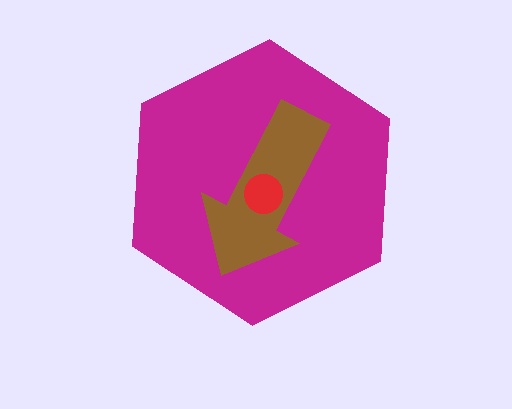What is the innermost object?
The red circle.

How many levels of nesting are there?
3.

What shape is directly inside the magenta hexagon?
The brown arrow.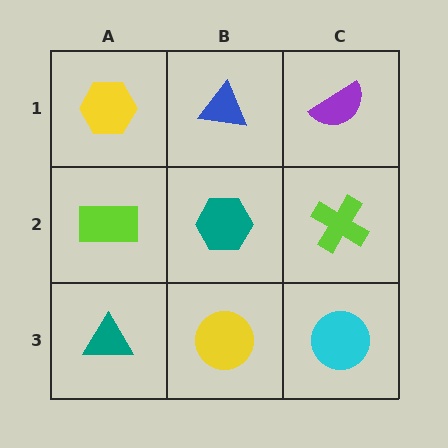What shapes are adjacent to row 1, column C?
A lime cross (row 2, column C), a blue triangle (row 1, column B).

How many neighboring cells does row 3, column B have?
3.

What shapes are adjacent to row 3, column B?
A teal hexagon (row 2, column B), a teal triangle (row 3, column A), a cyan circle (row 3, column C).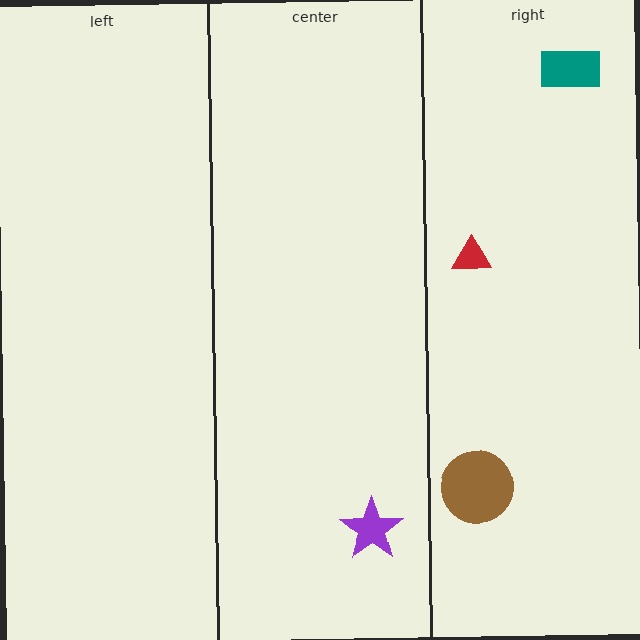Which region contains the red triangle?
The right region.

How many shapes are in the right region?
3.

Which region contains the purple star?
The center region.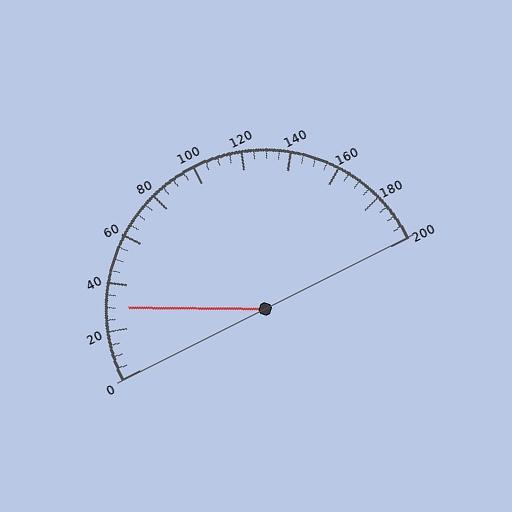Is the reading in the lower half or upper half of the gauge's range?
The reading is in the lower half of the range (0 to 200).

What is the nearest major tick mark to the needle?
The nearest major tick mark is 40.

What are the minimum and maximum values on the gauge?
The gauge ranges from 0 to 200.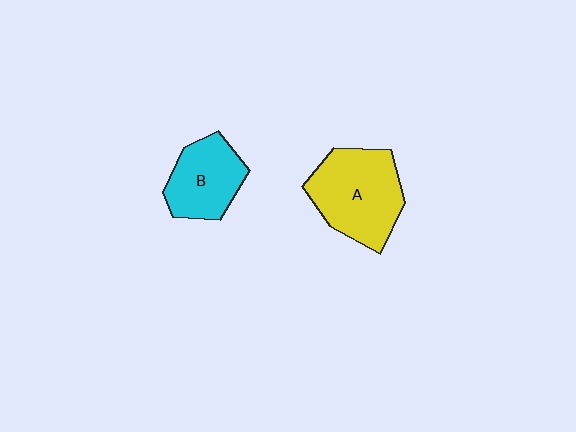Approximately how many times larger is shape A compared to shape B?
Approximately 1.4 times.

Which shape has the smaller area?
Shape B (cyan).